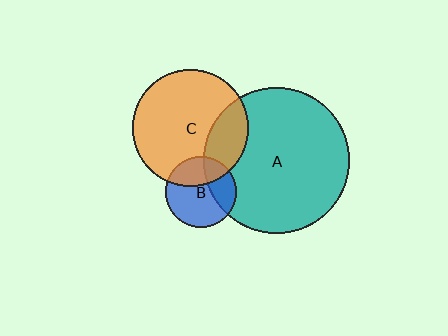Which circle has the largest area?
Circle A (teal).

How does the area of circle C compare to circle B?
Approximately 2.7 times.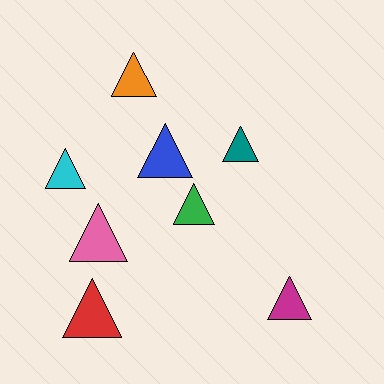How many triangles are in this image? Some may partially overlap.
There are 8 triangles.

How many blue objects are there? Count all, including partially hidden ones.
There is 1 blue object.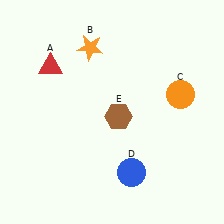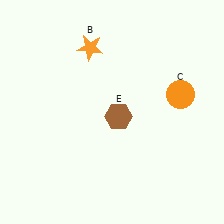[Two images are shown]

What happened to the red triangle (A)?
The red triangle (A) was removed in Image 2. It was in the top-left area of Image 1.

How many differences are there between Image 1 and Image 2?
There are 2 differences between the two images.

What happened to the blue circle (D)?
The blue circle (D) was removed in Image 2. It was in the bottom-right area of Image 1.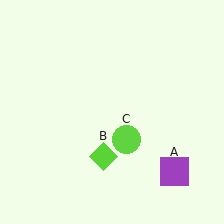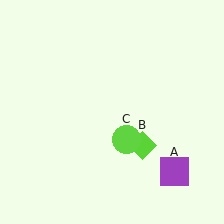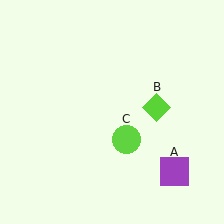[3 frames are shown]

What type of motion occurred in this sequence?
The lime diamond (object B) rotated counterclockwise around the center of the scene.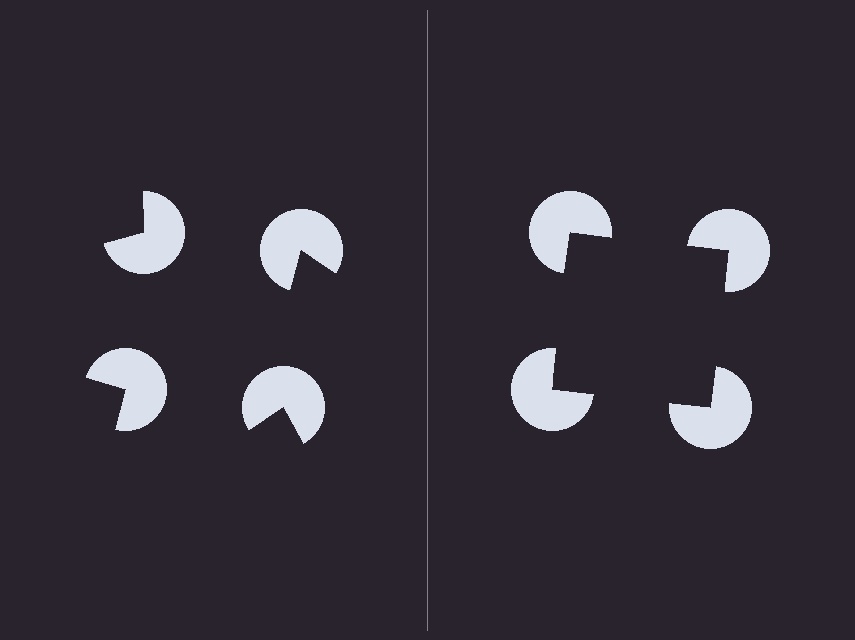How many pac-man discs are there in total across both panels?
8 — 4 on each side.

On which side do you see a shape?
An illusory square appears on the right side. On the left side the wedge cuts are rotated, so no coherent shape forms.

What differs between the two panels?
The pac-man discs are positioned identically on both sides; only the wedge orientations differ. On the right they align to a square; on the left they are misaligned.